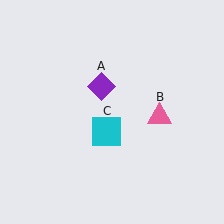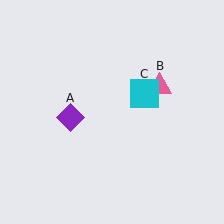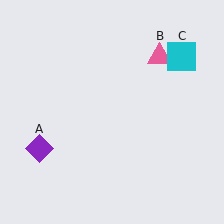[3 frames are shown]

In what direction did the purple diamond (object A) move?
The purple diamond (object A) moved down and to the left.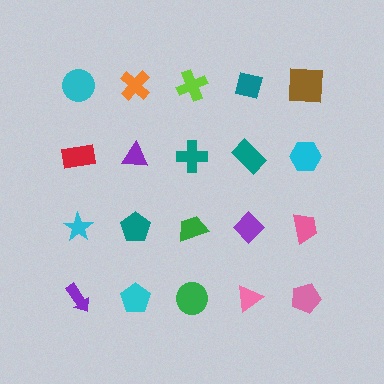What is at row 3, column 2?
A teal pentagon.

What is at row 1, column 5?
A brown square.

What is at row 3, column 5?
A pink trapezoid.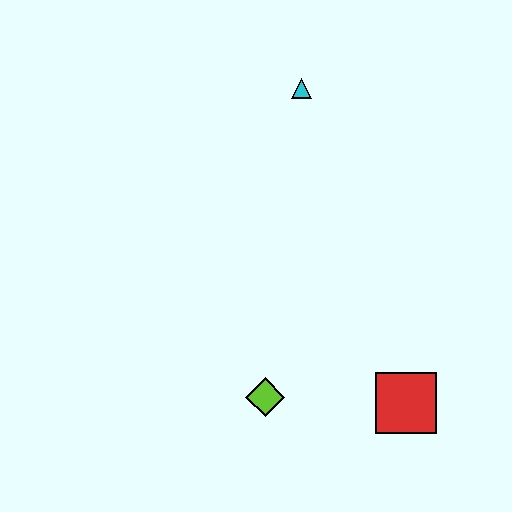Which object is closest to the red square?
The lime diamond is closest to the red square.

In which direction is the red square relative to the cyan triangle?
The red square is below the cyan triangle.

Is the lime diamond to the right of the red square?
No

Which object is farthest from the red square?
The cyan triangle is farthest from the red square.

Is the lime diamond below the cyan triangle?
Yes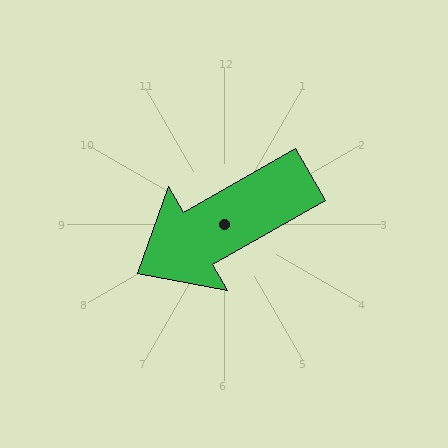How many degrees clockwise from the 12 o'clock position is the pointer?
Approximately 240 degrees.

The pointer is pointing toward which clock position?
Roughly 8 o'clock.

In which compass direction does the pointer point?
Southwest.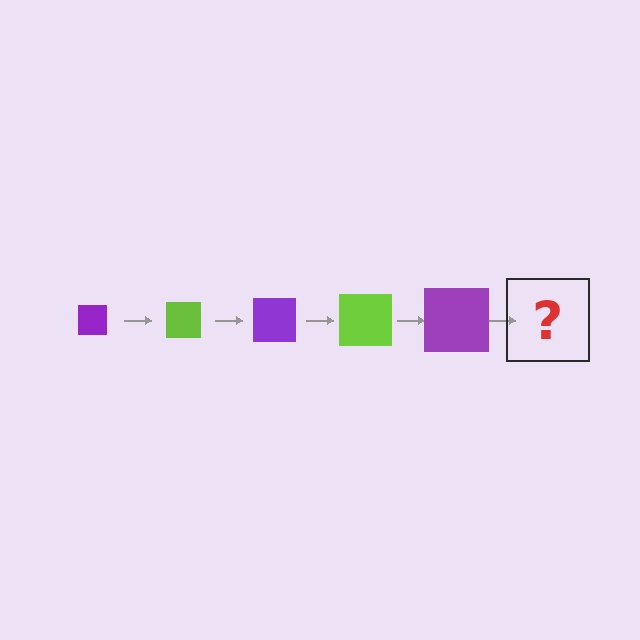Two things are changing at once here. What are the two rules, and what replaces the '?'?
The two rules are that the square grows larger each step and the color cycles through purple and lime. The '?' should be a lime square, larger than the previous one.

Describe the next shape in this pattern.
It should be a lime square, larger than the previous one.